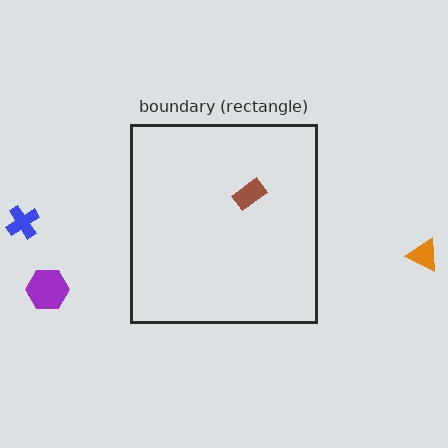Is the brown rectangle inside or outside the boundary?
Inside.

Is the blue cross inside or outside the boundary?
Outside.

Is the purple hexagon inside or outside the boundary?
Outside.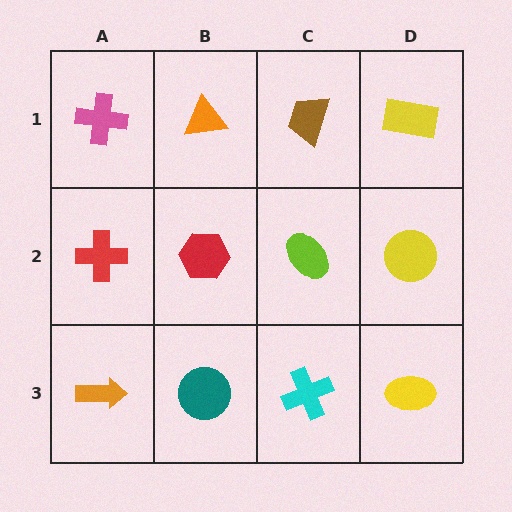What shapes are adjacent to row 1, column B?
A red hexagon (row 2, column B), a pink cross (row 1, column A), a brown trapezoid (row 1, column C).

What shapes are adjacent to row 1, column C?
A lime ellipse (row 2, column C), an orange triangle (row 1, column B), a yellow rectangle (row 1, column D).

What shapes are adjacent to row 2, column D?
A yellow rectangle (row 1, column D), a yellow ellipse (row 3, column D), a lime ellipse (row 2, column C).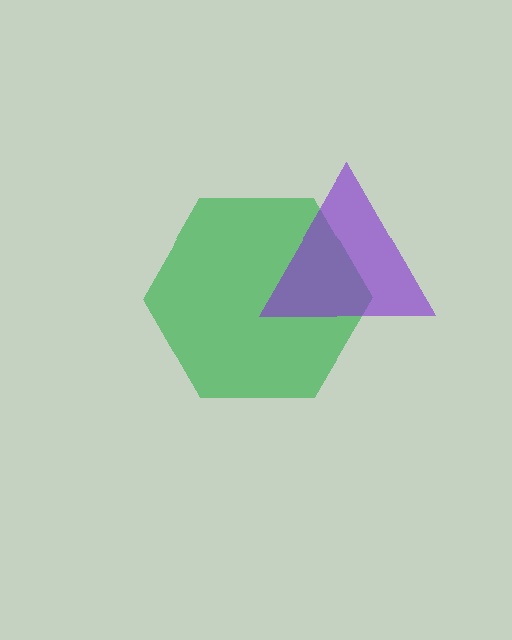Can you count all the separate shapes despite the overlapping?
Yes, there are 2 separate shapes.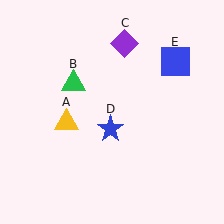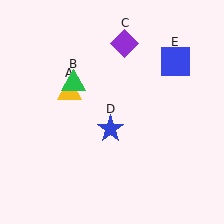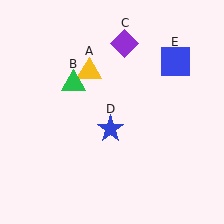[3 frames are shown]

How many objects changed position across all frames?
1 object changed position: yellow triangle (object A).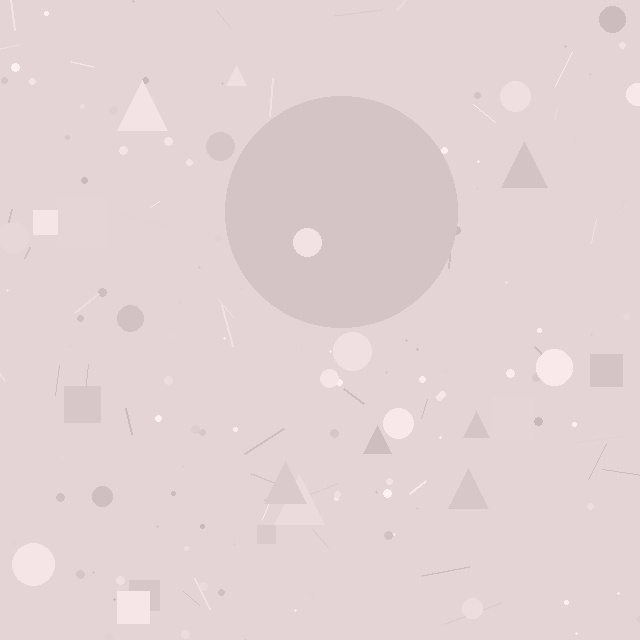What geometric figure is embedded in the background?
A circle is embedded in the background.